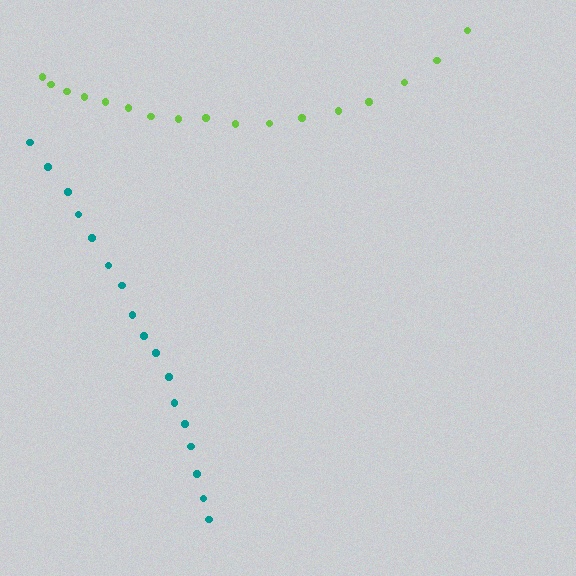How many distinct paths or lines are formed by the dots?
There are 2 distinct paths.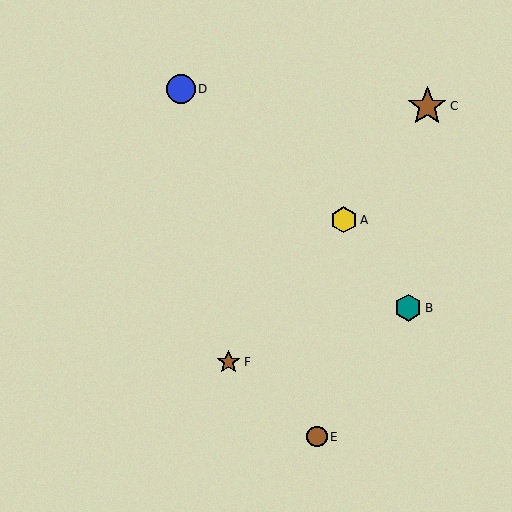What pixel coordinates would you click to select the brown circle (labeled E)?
Click at (317, 437) to select the brown circle E.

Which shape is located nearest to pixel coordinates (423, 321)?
The teal hexagon (labeled B) at (408, 308) is nearest to that location.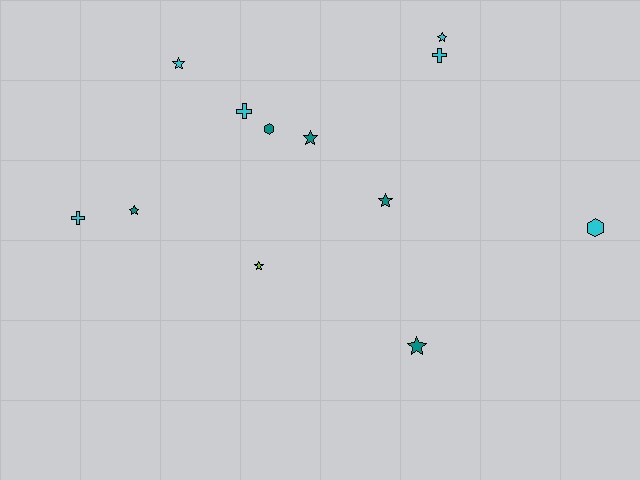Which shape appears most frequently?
Star, with 7 objects.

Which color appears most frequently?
Cyan, with 6 objects.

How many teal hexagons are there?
There is 1 teal hexagon.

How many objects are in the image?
There are 12 objects.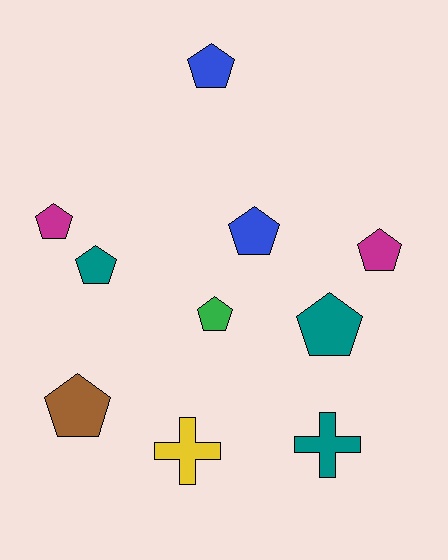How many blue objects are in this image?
There are 2 blue objects.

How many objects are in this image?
There are 10 objects.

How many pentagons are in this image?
There are 8 pentagons.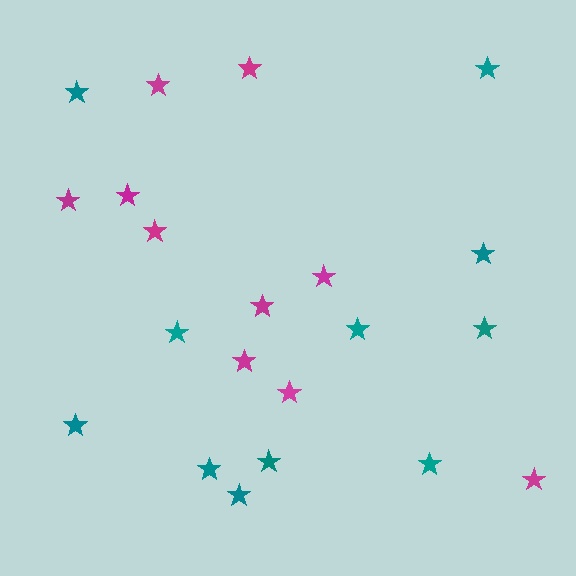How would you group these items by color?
There are 2 groups: one group of teal stars (11) and one group of magenta stars (10).